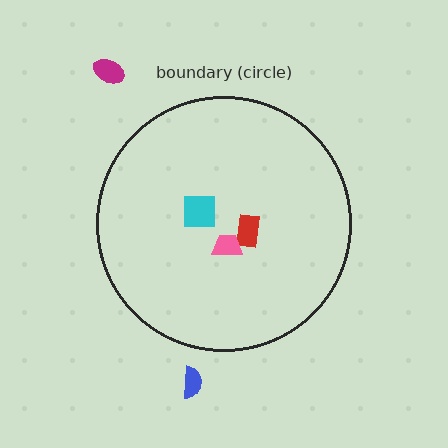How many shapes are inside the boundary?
3 inside, 2 outside.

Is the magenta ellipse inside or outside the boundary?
Outside.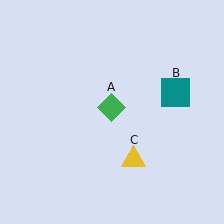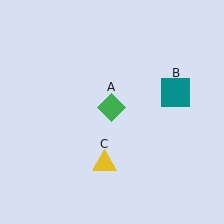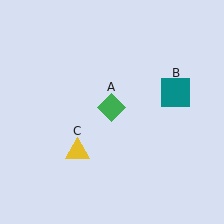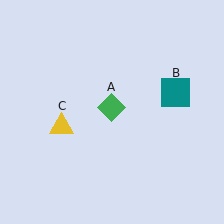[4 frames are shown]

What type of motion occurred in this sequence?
The yellow triangle (object C) rotated clockwise around the center of the scene.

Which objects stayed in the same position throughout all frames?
Green diamond (object A) and teal square (object B) remained stationary.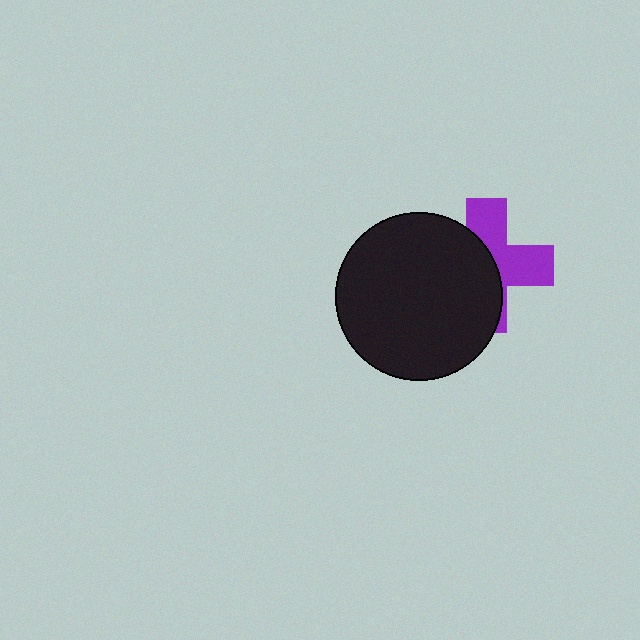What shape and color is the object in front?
The object in front is a black circle.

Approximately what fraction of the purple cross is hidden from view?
Roughly 53% of the purple cross is hidden behind the black circle.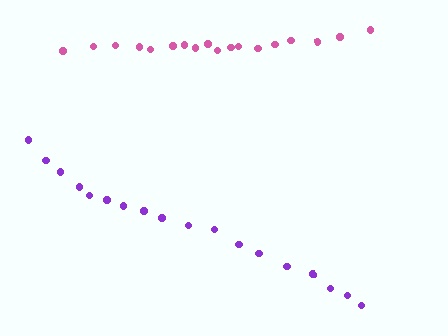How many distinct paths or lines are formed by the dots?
There are 2 distinct paths.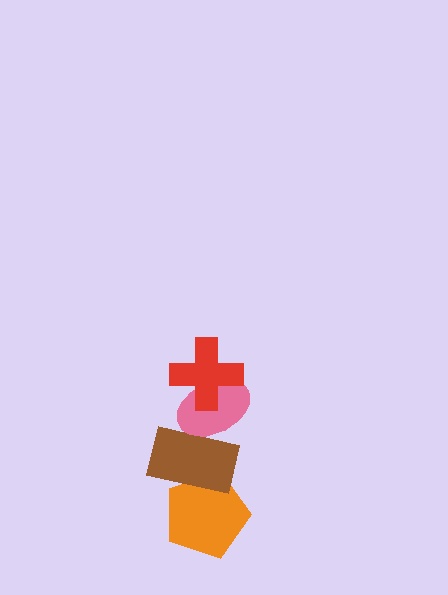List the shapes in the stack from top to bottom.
From top to bottom: the red cross, the pink ellipse, the brown rectangle, the orange pentagon.